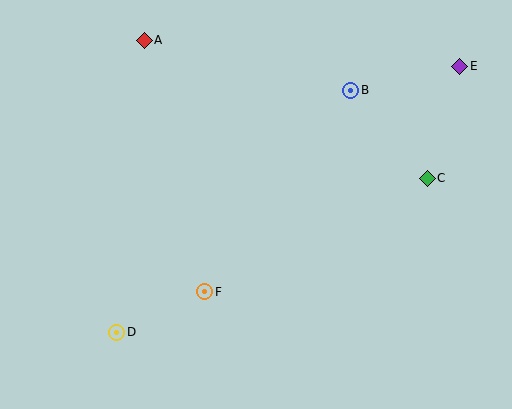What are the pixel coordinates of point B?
Point B is at (351, 90).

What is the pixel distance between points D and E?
The distance between D and E is 434 pixels.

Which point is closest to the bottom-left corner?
Point D is closest to the bottom-left corner.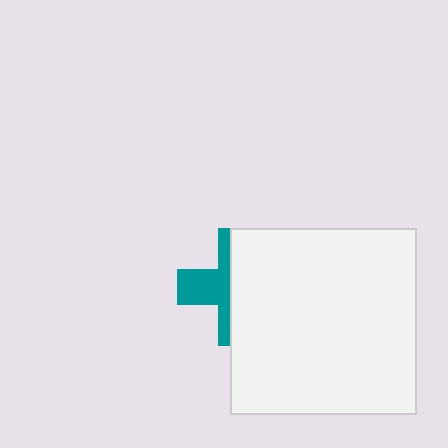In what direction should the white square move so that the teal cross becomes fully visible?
The white square should move right. That is the shortest direction to clear the overlap and leave the teal cross fully visible.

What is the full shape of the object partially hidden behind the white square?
The partially hidden object is a teal cross.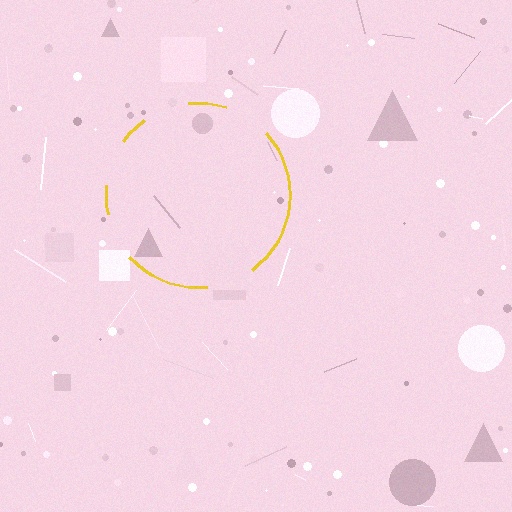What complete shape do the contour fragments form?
The contour fragments form a circle.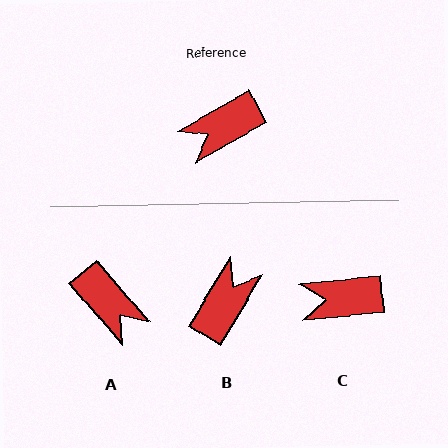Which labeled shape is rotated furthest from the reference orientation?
B, about 150 degrees away.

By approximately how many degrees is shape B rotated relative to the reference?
Approximately 150 degrees clockwise.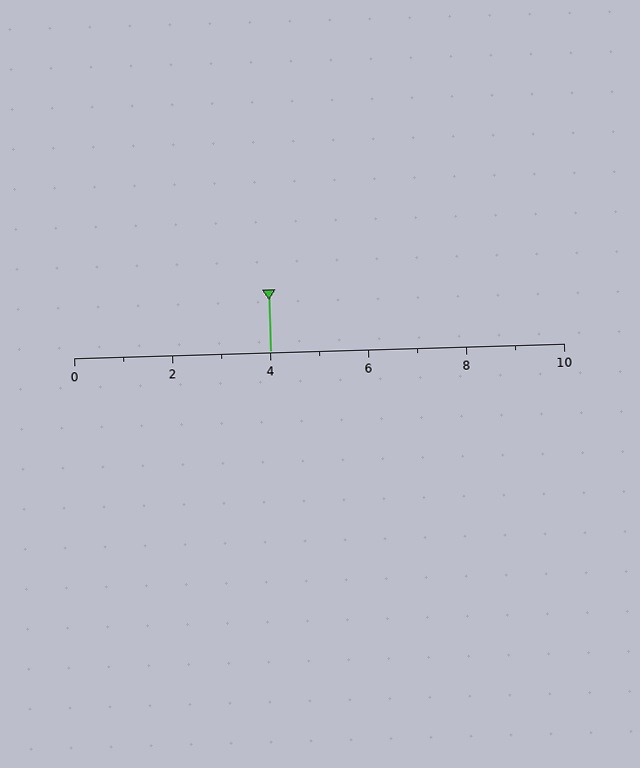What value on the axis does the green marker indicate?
The marker indicates approximately 4.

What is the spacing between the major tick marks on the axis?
The major ticks are spaced 2 apart.